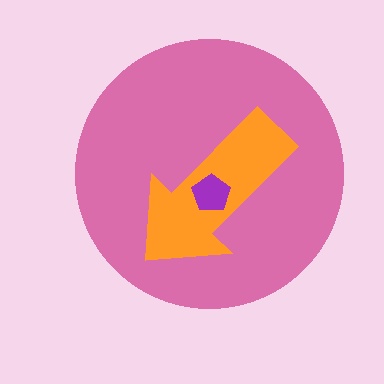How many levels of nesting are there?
3.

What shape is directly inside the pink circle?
The orange arrow.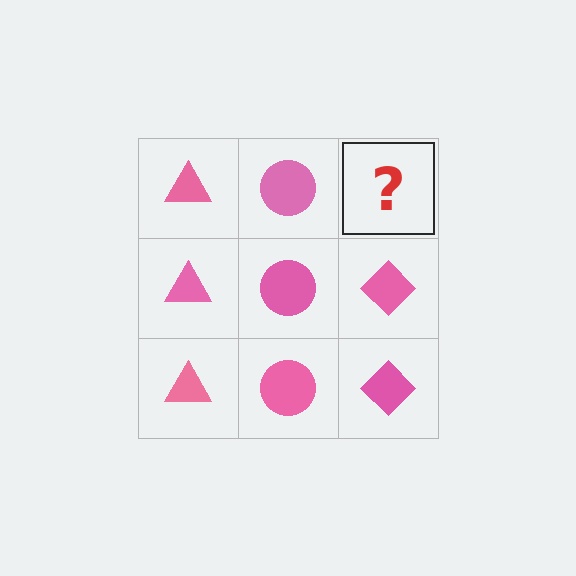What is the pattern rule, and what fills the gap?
The rule is that each column has a consistent shape. The gap should be filled with a pink diamond.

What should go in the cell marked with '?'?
The missing cell should contain a pink diamond.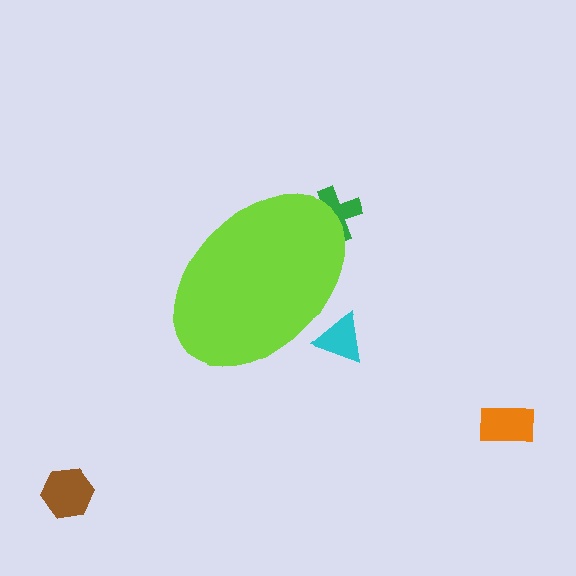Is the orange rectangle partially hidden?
No, the orange rectangle is fully visible.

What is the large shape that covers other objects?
A lime ellipse.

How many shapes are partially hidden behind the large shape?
2 shapes are partially hidden.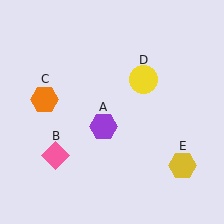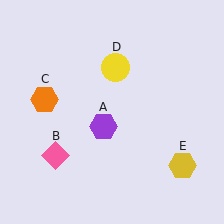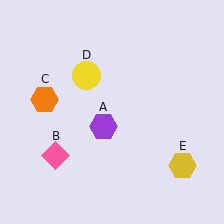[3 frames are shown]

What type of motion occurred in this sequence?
The yellow circle (object D) rotated counterclockwise around the center of the scene.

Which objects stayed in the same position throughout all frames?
Purple hexagon (object A) and pink diamond (object B) and orange hexagon (object C) and yellow hexagon (object E) remained stationary.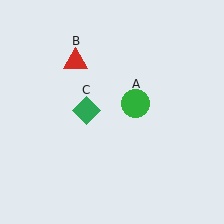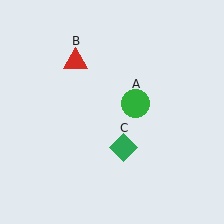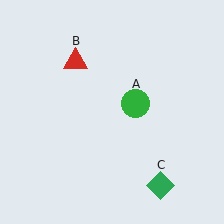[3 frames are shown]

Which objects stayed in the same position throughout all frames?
Green circle (object A) and red triangle (object B) remained stationary.